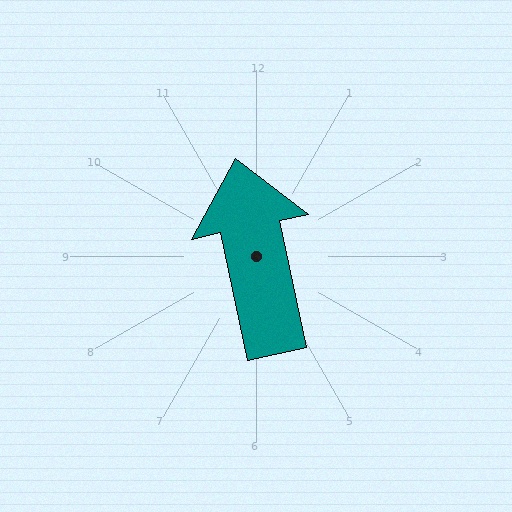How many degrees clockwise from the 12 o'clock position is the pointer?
Approximately 348 degrees.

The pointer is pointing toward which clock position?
Roughly 12 o'clock.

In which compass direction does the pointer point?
North.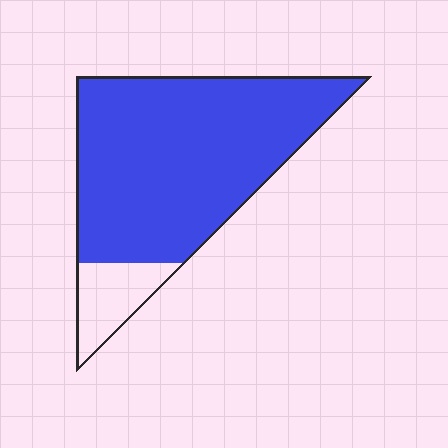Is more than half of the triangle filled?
Yes.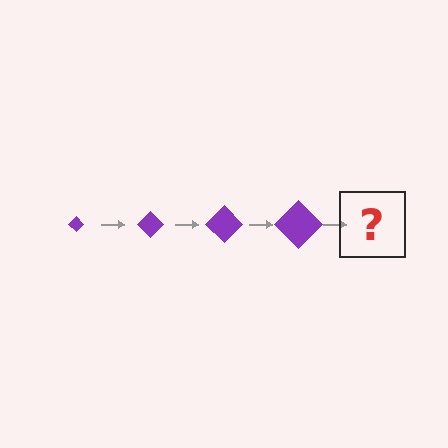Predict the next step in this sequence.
The next step is a purple diamond, larger than the previous one.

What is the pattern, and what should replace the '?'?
The pattern is that the diamond gets progressively larger each step. The '?' should be a purple diamond, larger than the previous one.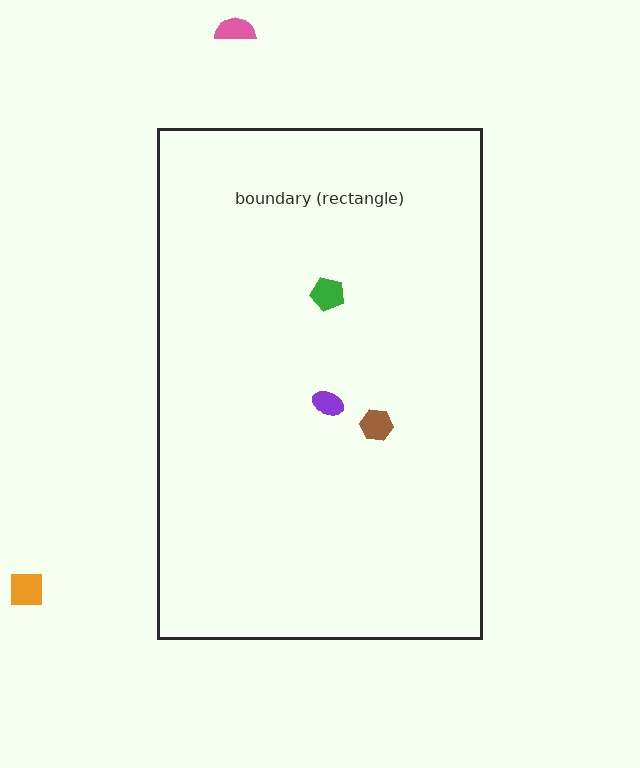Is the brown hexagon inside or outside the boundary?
Inside.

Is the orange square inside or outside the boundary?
Outside.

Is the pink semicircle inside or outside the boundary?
Outside.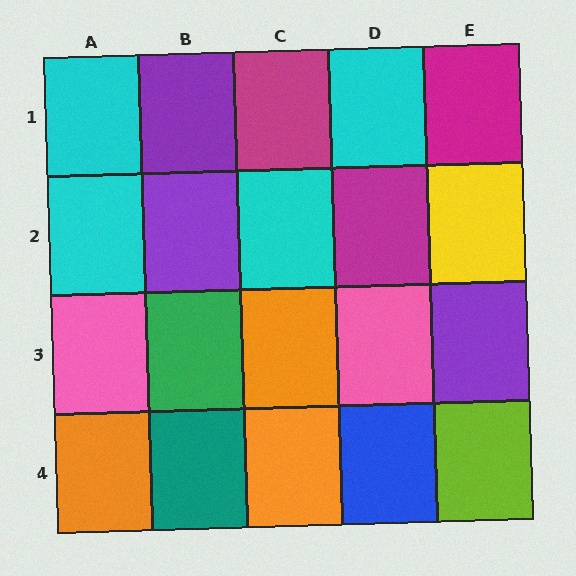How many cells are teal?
1 cell is teal.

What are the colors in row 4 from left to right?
Orange, teal, orange, blue, lime.